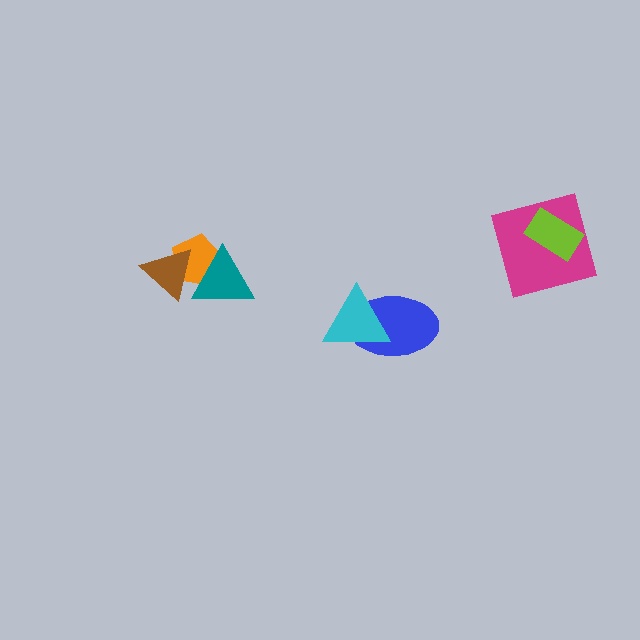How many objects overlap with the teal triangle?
2 objects overlap with the teal triangle.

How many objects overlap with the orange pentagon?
2 objects overlap with the orange pentagon.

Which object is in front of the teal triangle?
The brown triangle is in front of the teal triangle.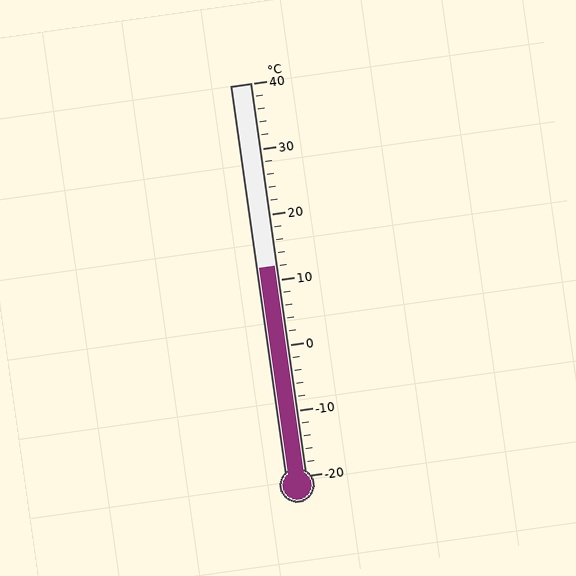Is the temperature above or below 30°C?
The temperature is below 30°C.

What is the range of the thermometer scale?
The thermometer scale ranges from -20°C to 40°C.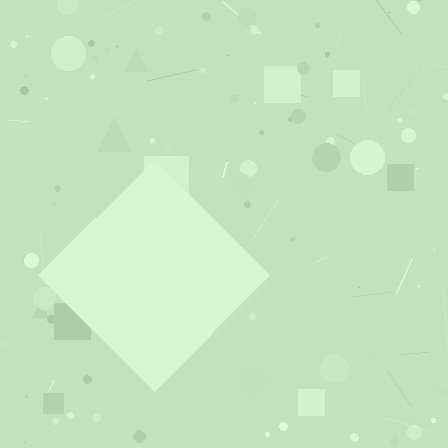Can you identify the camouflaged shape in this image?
The camouflaged shape is a diamond.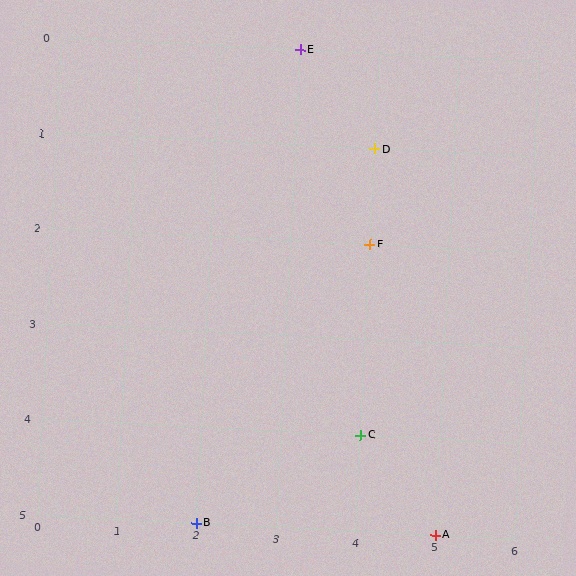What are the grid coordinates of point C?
Point C is at grid coordinates (4, 4).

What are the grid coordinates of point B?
Point B is at grid coordinates (2, 5).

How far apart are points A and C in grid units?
Points A and C are 1 column and 1 row apart (about 1.4 grid units diagonally).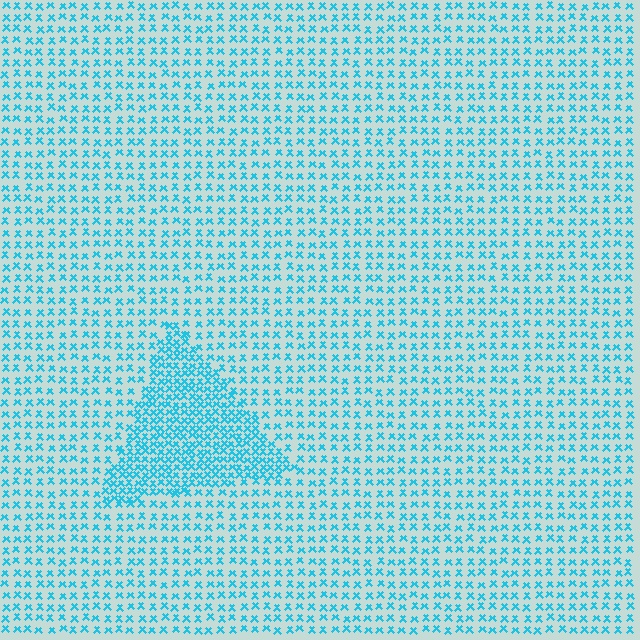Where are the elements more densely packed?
The elements are more densely packed inside the triangle boundary.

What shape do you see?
I see a triangle.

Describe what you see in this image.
The image contains small cyan elements arranged at two different densities. A triangle-shaped region is visible where the elements are more densely packed than the surrounding area.